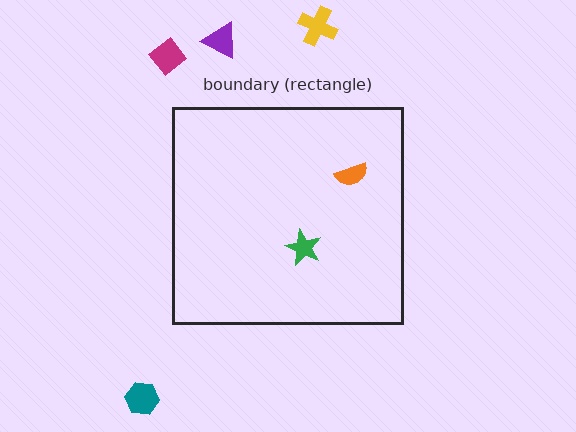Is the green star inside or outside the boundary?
Inside.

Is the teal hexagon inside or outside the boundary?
Outside.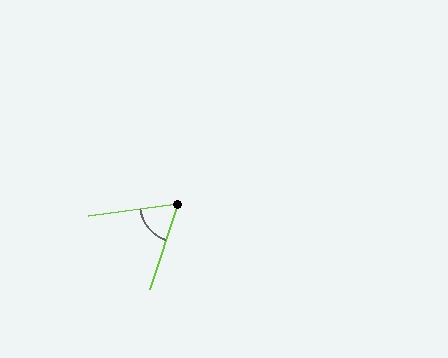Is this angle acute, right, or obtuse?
It is acute.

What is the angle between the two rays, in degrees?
Approximately 63 degrees.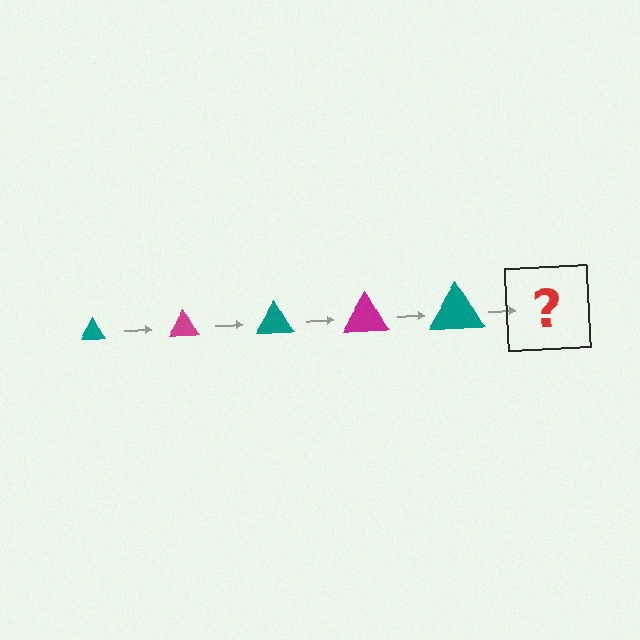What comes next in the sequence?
The next element should be a magenta triangle, larger than the previous one.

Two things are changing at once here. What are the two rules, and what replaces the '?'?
The two rules are that the triangle grows larger each step and the color cycles through teal and magenta. The '?' should be a magenta triangle, larger than the previous one.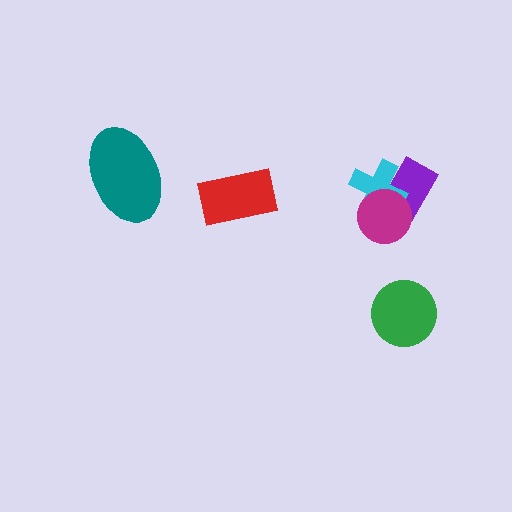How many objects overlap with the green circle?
0 objects overlap with the green circle.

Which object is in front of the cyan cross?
The magenta circle is in front of the cyan cross.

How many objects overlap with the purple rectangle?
2 objects overlap with the purple rectangle.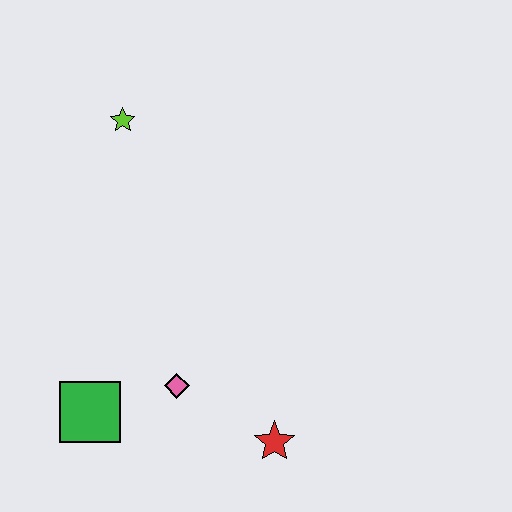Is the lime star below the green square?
No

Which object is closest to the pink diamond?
The green square is closest to the pink diamond.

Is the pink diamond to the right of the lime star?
Yes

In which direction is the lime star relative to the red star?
The lime star is above the red star.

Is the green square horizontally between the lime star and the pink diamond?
No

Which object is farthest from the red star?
The lime star is farthest from the red star.